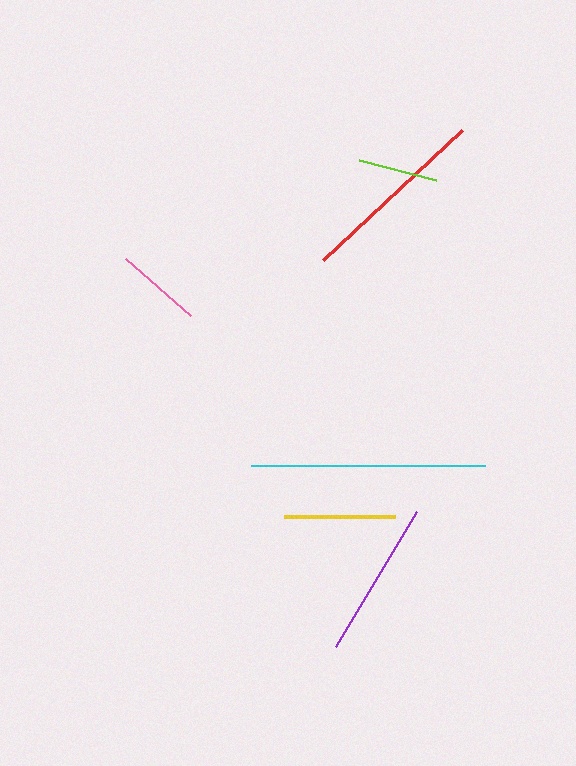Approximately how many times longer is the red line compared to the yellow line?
The red line is approximately 1.7 times the length of the yellow line.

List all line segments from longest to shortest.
From longest to shortest: cyan, red, purple, yellow, pink, lime.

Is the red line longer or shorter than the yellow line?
The red line is longer than the yellow line.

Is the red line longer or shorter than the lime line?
The red line is longer than the lime line.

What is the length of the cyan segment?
The cyan segment is approximately 234 pixels long.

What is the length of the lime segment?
The lime segment is approximately 80 pixels long.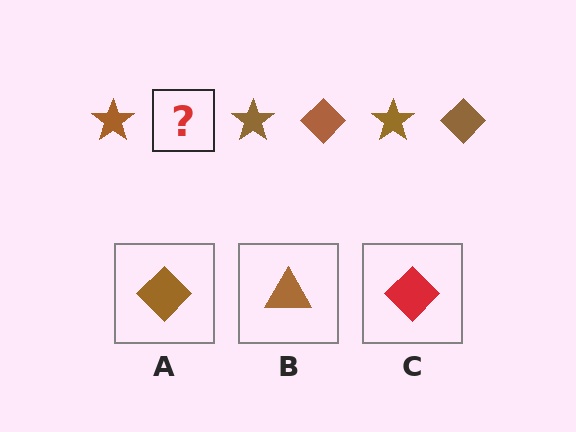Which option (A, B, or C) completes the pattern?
A.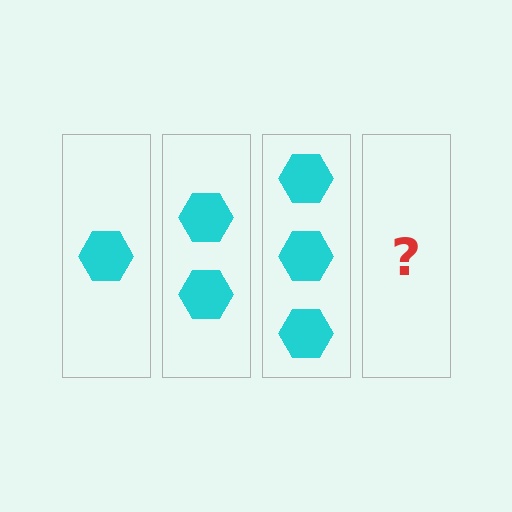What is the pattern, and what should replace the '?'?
The pattern is that each step adds one more hexagon. The '?' should be 4 hexagons.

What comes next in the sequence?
The next element should be 4 hexagons.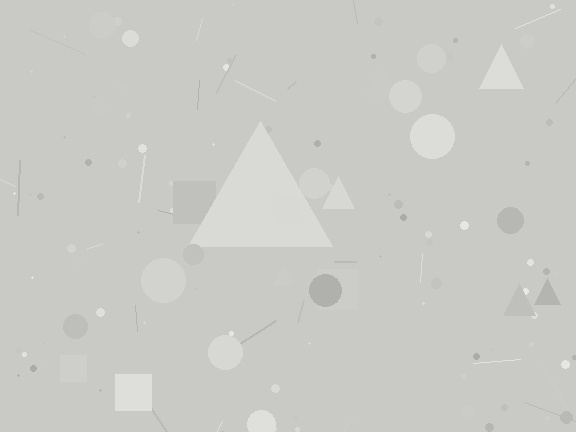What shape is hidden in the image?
A triangle is hidden in the image.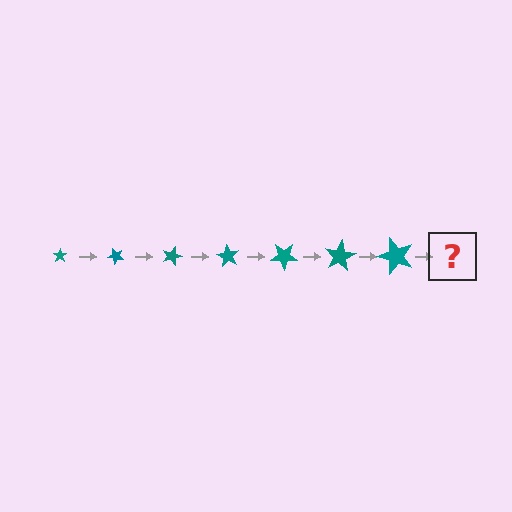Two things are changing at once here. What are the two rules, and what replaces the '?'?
The two rules are that the star grows larger each step and it rotates 45 degrees each step. The '?' should be a star, larger than the previous one and rotated 315 degrees from the start.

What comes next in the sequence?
The next element should be a star, larger than the previous one and rotated 315 degrees from the start.